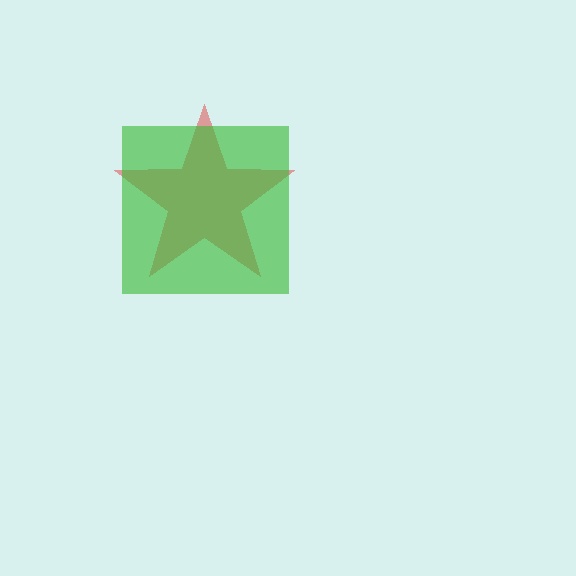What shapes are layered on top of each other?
The layered shapes are: a red star, a green square.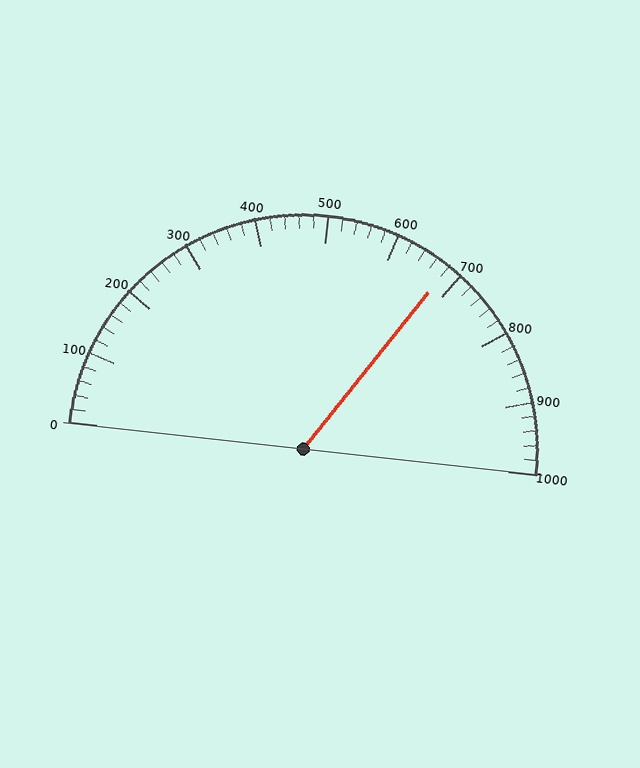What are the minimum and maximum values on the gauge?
The gauge ranges from 0 to 1000.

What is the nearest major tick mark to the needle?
The nearest major tick mark is 700.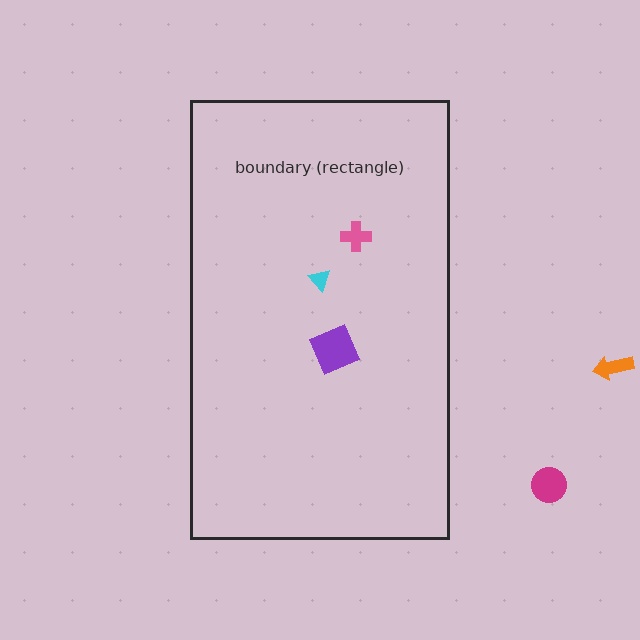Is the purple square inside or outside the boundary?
Inside.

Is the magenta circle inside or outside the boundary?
Outside.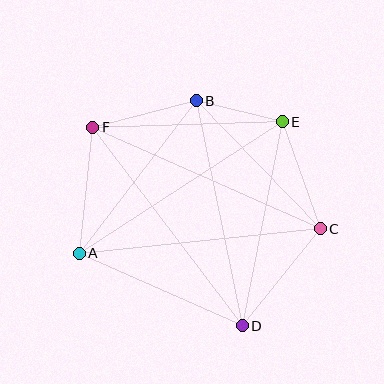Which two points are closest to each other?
Points B and E are closest to each other.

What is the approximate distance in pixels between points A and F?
The distance between A and F is approximately 127 pixels.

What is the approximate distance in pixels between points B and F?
The distance between B and F is approximately 107 pixels.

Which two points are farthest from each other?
Points C and F are farthest from each other.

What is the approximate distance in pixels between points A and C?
The distance between A and C is approximately 242 pixels.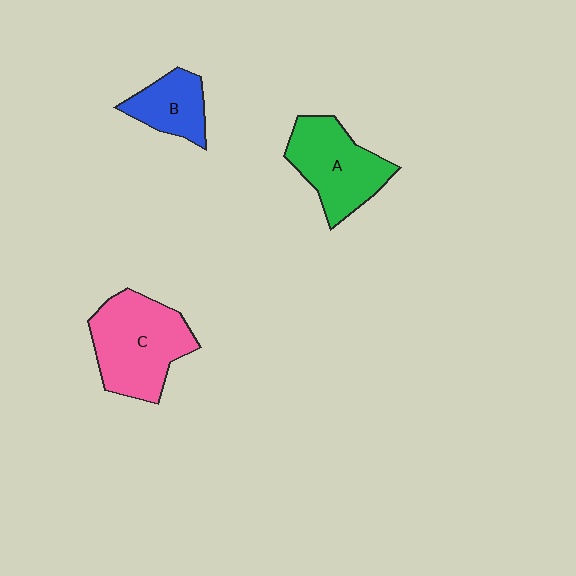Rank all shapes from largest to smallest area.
From largest to smallest: C (pink), A (green), B (blue).